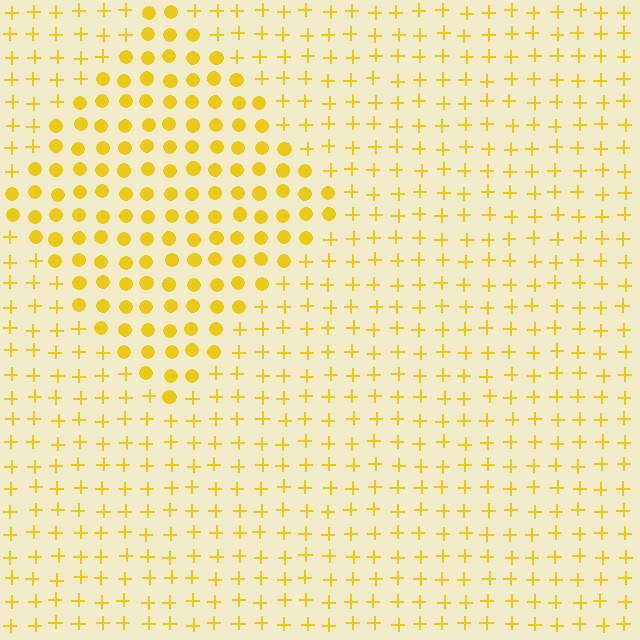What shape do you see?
I see a diamond.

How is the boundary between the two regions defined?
The boundary is defined by a change in element shape: circles inside vs. plus signs outside. All elements share the same color and spacing.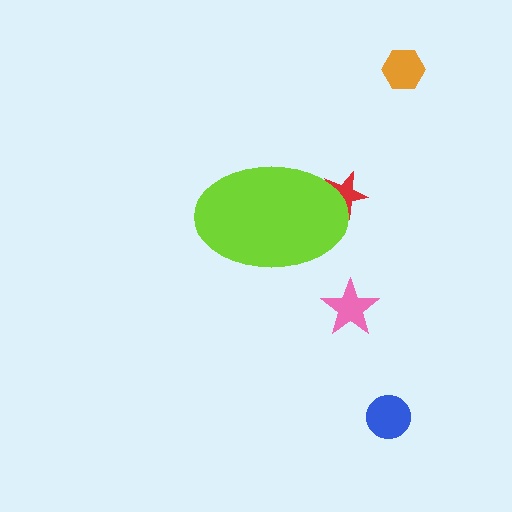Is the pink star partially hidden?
No, the pink star is fully visible.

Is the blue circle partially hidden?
No, the blue circle is fully visible.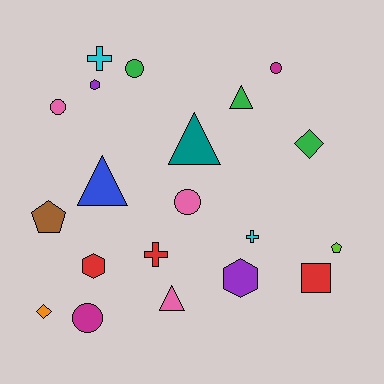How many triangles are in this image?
There are 4 triangles.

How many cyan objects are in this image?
There are 2 cyan objects.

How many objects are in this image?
There are 20 objects.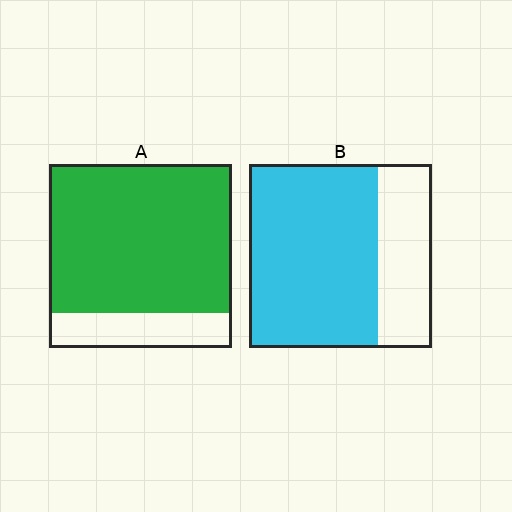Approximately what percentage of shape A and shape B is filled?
A is approximately 80% and B is approximately 70%.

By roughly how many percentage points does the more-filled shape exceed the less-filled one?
By roughly 10 percentage points (A over B).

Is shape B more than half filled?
Yes.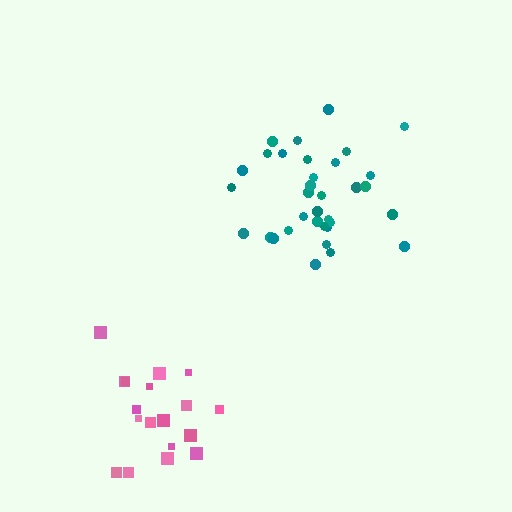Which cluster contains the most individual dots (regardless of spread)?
Teal (34).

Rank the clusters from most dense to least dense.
teal, pink.